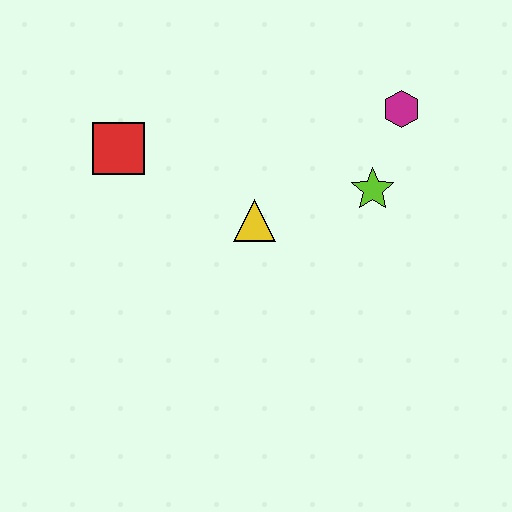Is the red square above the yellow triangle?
Yes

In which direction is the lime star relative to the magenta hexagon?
The lime star is below the magenta hexagon.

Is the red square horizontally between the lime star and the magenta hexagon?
No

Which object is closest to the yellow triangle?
The lime star is closest to the yellow triangle.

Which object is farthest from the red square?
The magenta hexagon is farthest from the red square.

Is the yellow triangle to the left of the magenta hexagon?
Yes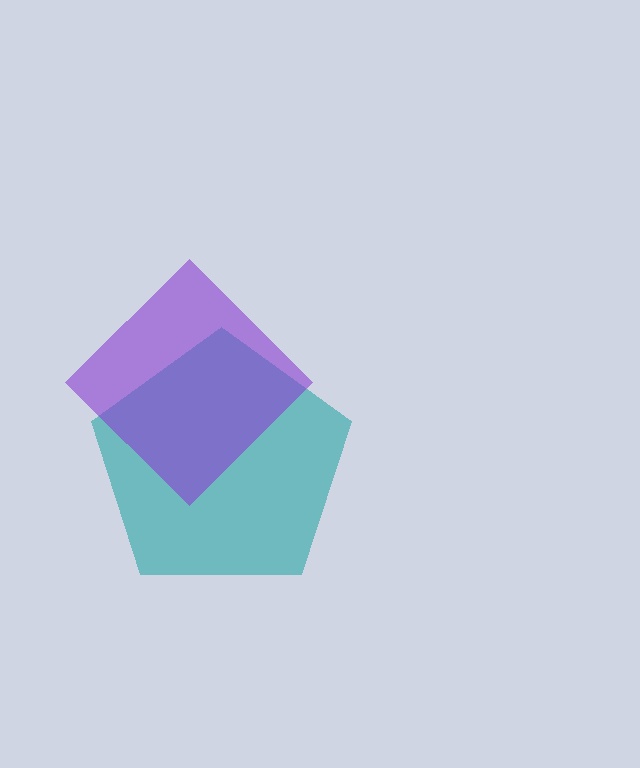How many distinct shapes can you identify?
There are 2 distinct shapes: a teal pentagon, a purple diamond.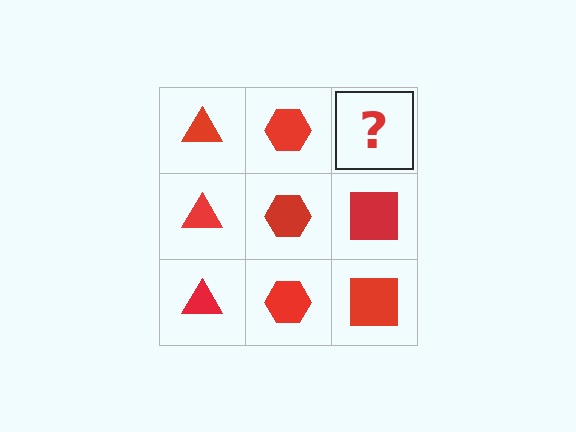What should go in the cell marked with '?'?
The missing cell should contain a red square.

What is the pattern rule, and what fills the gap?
The rule is that each column has a consistent shape. The gap should be filled with a red square.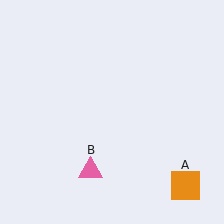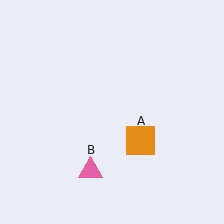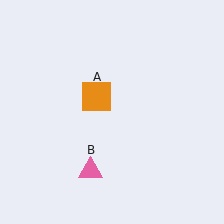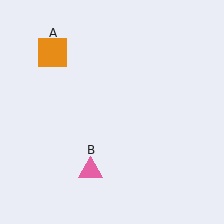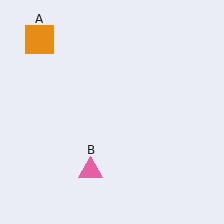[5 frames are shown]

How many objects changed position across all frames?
1 object changed position: orange square (object A).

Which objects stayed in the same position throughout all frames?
Pink triangle (object B) remained stationary.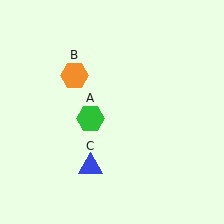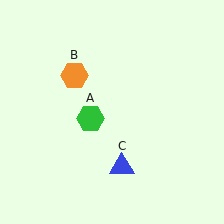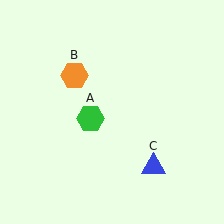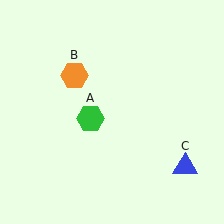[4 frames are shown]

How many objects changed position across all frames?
1 object changed position: blue triangle (object C).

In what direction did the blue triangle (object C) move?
The blue triangle (object C) moved right.